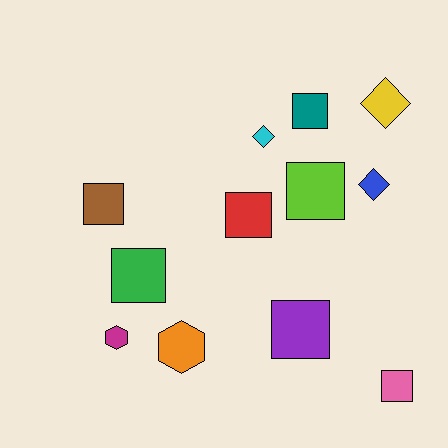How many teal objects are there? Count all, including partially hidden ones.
There is 1 teal object.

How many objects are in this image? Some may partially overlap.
There are 12 objects.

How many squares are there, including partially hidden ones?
There are 7 squares.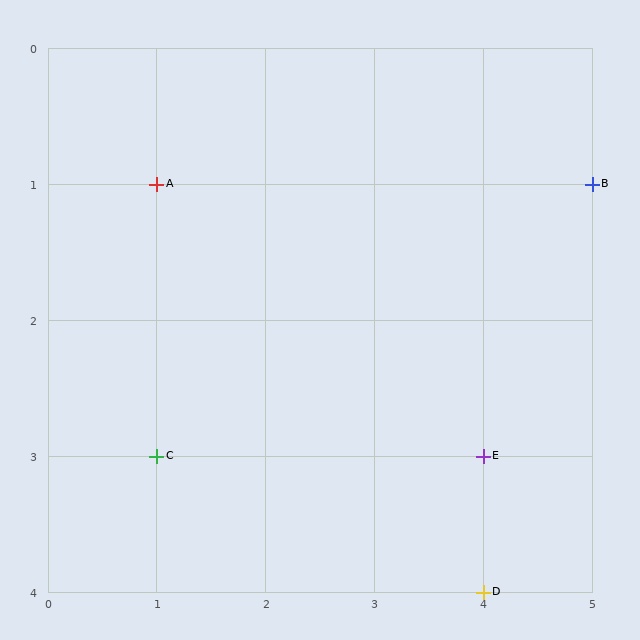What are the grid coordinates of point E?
Point E is at grid coordinates (4, 3).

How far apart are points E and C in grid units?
Points E and C are 3 columns apart.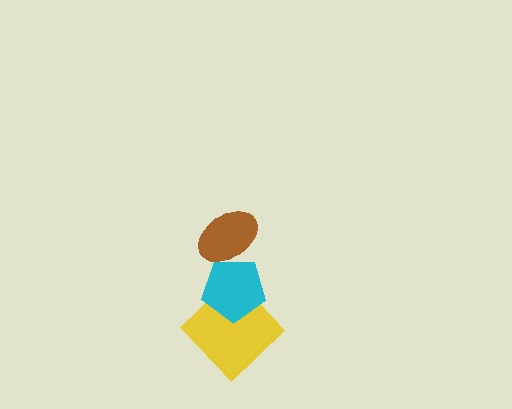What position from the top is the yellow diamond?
The yellow diamond is 3rd from the top.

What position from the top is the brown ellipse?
The brown ellipse is 1st from the top.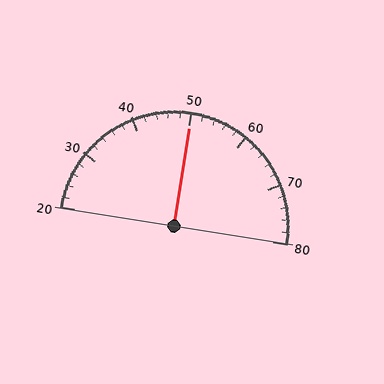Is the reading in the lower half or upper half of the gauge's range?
The reading is in the upper half of the range (20 to 80).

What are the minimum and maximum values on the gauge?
The gauge ranges from 20 to 80.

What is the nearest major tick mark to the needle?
The nearest major tick mark is 50.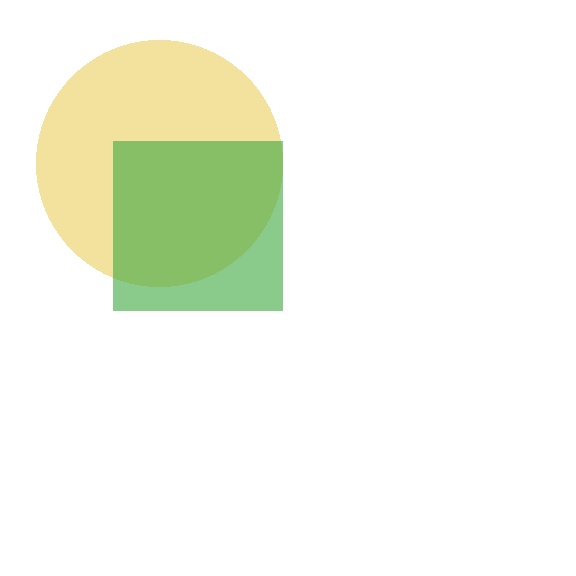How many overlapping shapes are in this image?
There are 2 overlapping shapes in the image.